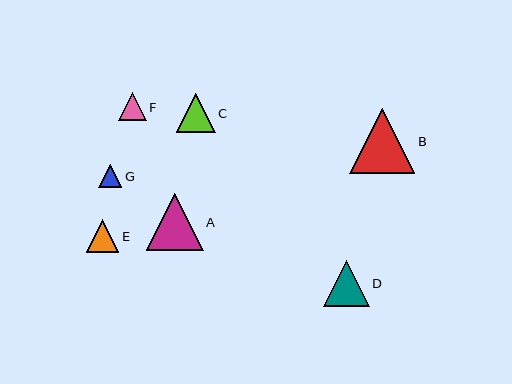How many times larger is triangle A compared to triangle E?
Triangle A is approximately 1.8 times the size of triangle E.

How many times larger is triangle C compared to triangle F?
Triangle C is approximately 1.4 times the size of triangle F.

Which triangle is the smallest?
Triangle G is the smallest with a size of approximately 24 pixels.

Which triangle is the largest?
Triangle B is the largest with a size of approximately 65 pixels.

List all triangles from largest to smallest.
From largest to smallest: B, A, D, C, E, F, G.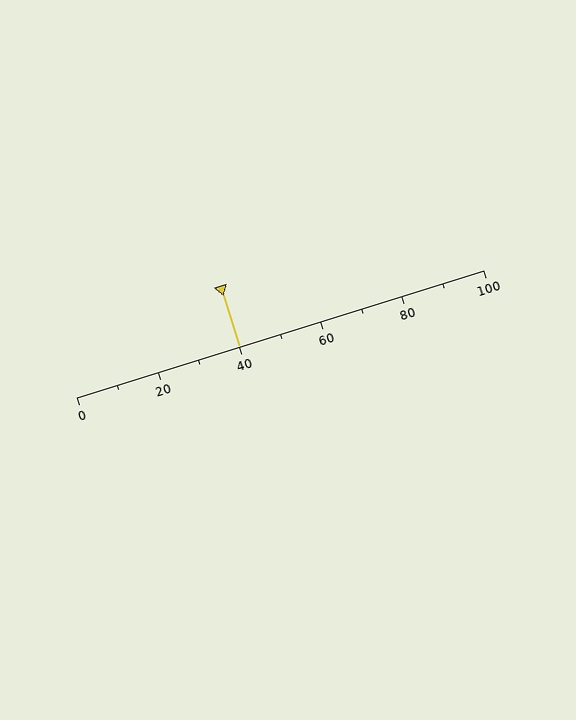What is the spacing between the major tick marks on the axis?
The major ticks are spaced 20 apart.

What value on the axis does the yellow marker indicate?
The marker indicates approximately 40.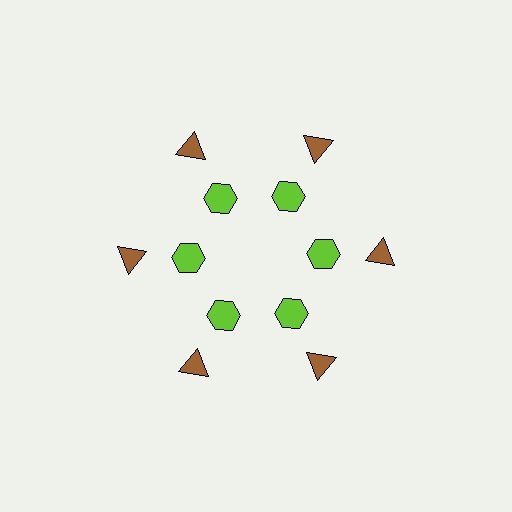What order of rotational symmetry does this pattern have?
This pattern has 6-fold rotational symmetry.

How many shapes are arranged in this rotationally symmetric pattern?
There are 12 shapes, arranged in 6 groups of 2.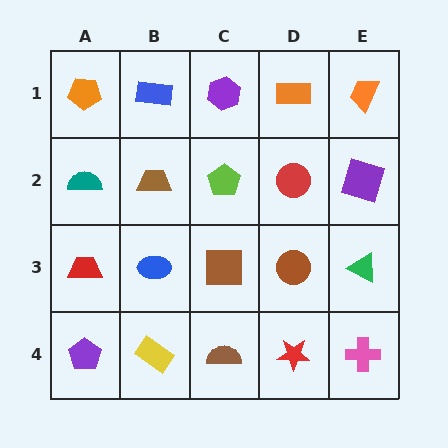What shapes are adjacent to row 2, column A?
An orange pentagon (row 1, column A), a red trapezoid (row 3, column A), a brown trapezoid (row 2, column B).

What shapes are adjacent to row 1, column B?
A brown trapezoid (row 2, column B), an orange pentagon (row 1, column A), a purple hexagon (row 1, column C).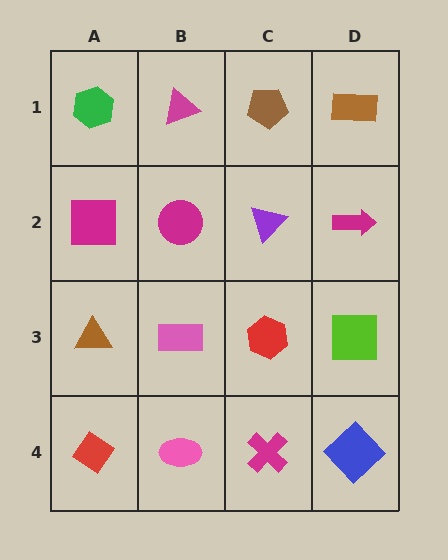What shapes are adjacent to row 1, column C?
A purple triangle (row 2, column C), a magenta triangle (row 1, column B), a brown rectangle (row 1, column D).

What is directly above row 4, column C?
A red hexagon.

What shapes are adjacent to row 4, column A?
A brown triangle (row 3, column A), a pink ellipse (row 4, column B).